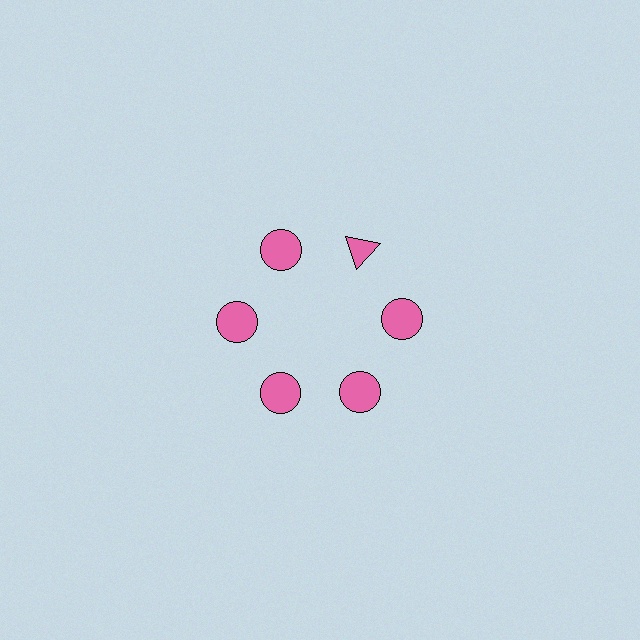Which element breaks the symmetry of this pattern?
The pink triangle at roughly the 1 o'clock position breaks the symmetry. All other shapes are pink circles.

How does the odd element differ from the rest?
It has a different shape: triangle instead of circle.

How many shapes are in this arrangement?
There are 6 shapes arranged in a ring pattern.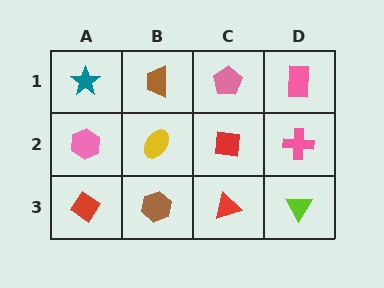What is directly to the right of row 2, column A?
A yellow ellipse.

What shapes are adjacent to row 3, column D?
A pink cross (row 2, column D), a red triangle (row 3, column C).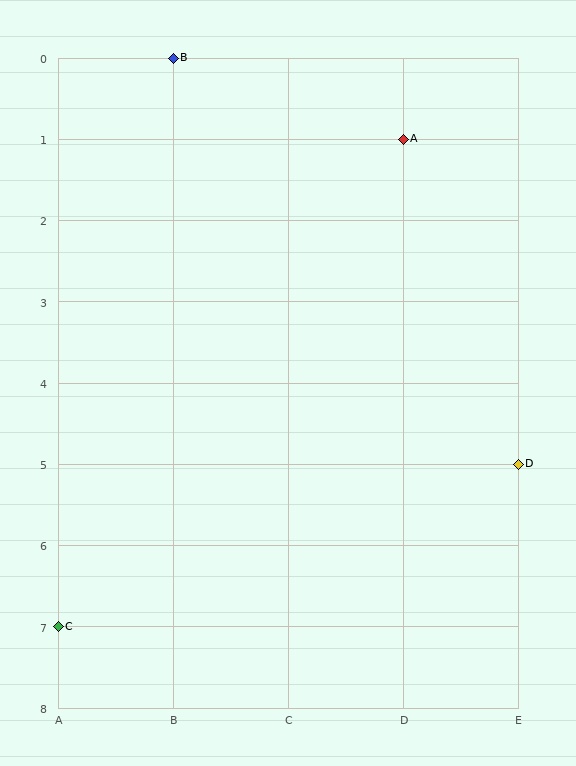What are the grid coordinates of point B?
Point B is at grid coordinates (B, 0).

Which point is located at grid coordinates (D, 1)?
Point A is at (D, 1).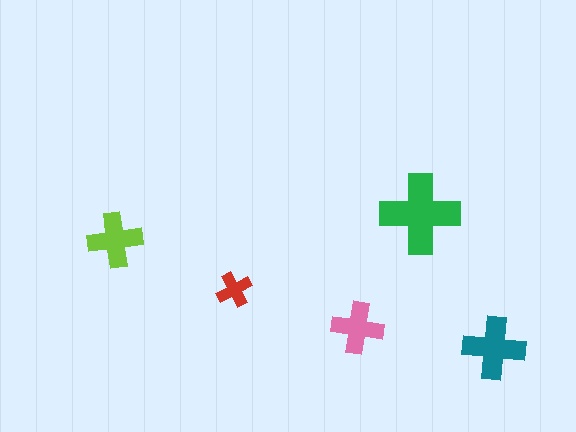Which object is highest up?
The green cross is topmost.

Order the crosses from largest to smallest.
the green one, the teal one, the lime one, the pink one, the red one.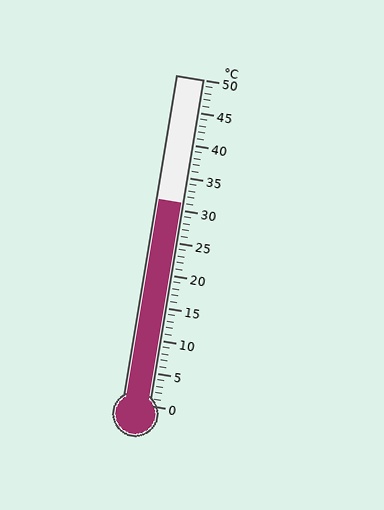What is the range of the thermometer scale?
The thermometer scale ranges from 0°C to 50°C.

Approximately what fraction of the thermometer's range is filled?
The thermometer is filled to approximately 60% of its range.